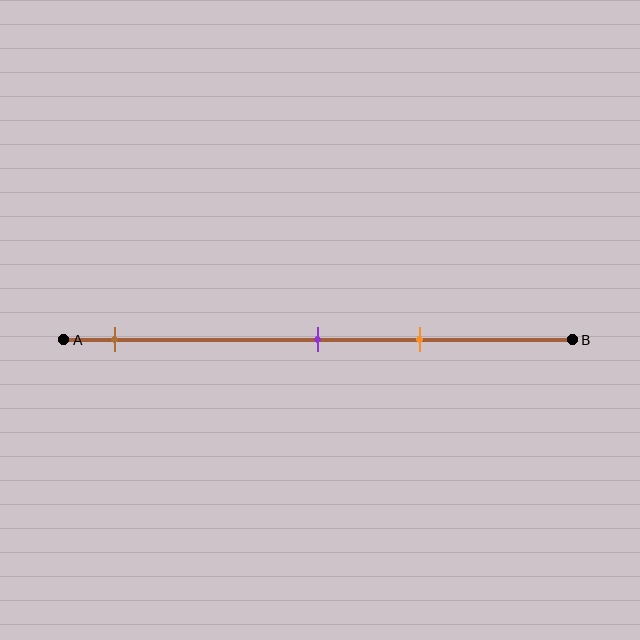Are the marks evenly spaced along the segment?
No, the marks are not evenly spaced.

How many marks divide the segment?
There are 3 marks dividing the segment.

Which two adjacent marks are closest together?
The purple and orange marks are the closest adjacent pair.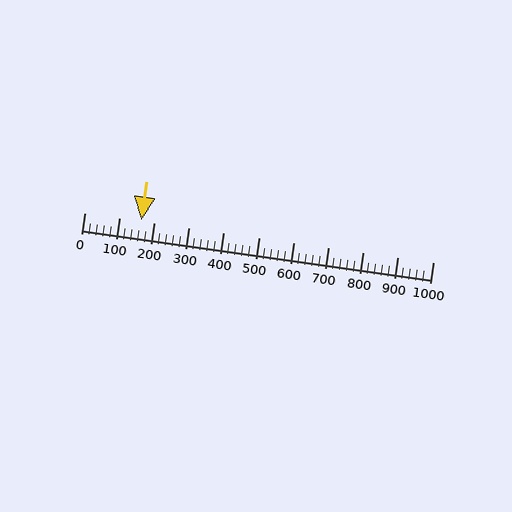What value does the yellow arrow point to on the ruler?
The yellow arrow points to approximately 164.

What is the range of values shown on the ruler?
The ruler shows values from 0 to 1000.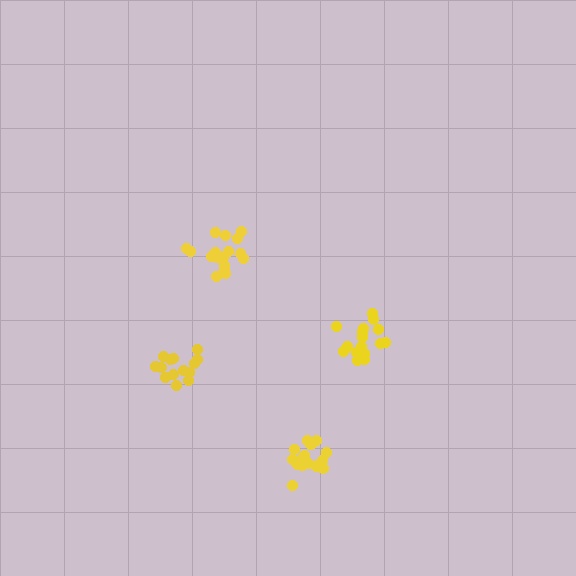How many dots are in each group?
Group 1: 19 dots, Group 2: 14 dots, Group 3: 18 dots, Group 4: 17 dots (68 total).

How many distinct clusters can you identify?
There are 4 distinct clusters.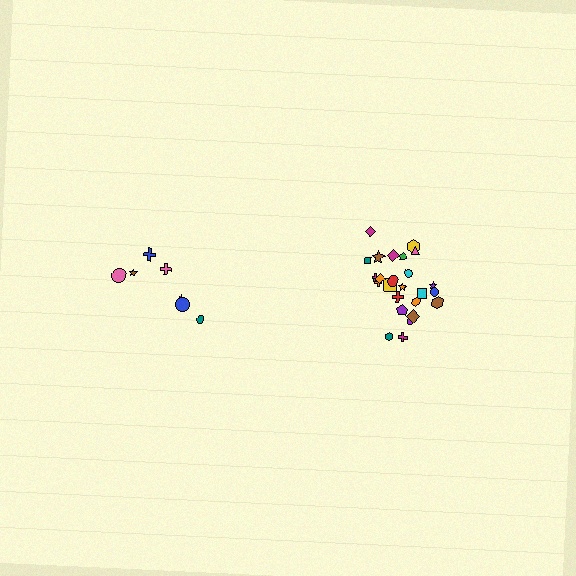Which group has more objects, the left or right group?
The right group.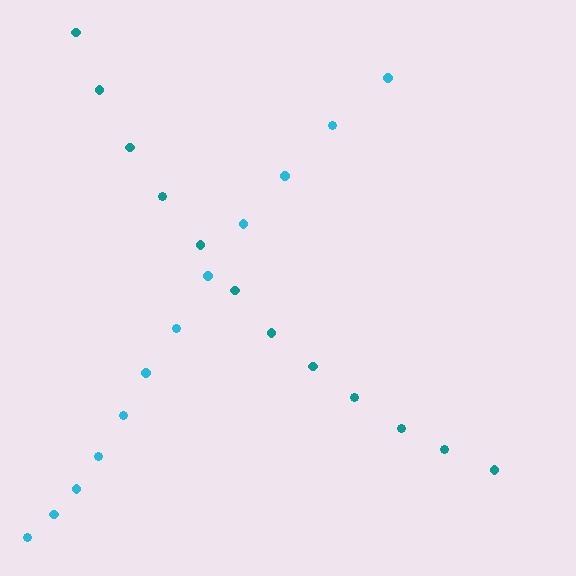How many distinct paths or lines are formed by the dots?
There are 2 distinct paths.